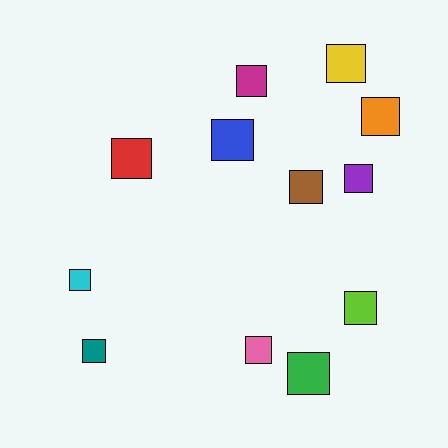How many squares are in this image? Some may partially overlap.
There are 12 squares.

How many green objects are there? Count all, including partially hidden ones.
There is 1 green object.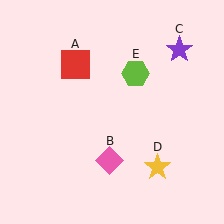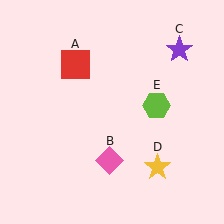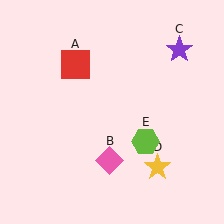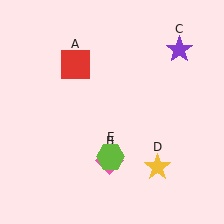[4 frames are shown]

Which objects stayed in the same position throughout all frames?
Red square (object A) and pink diamond (object B) and purple star (object C) and yellow star (object D) remained stationary.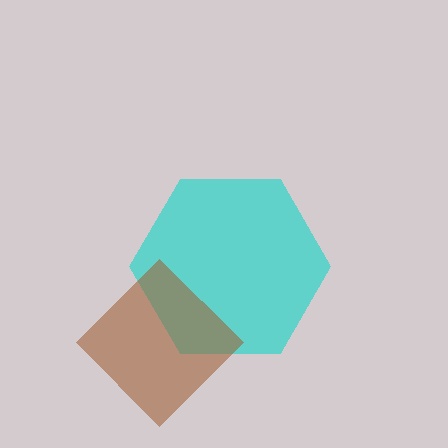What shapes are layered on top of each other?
The layered shapes are: a cyan hexagon, a brown diamond.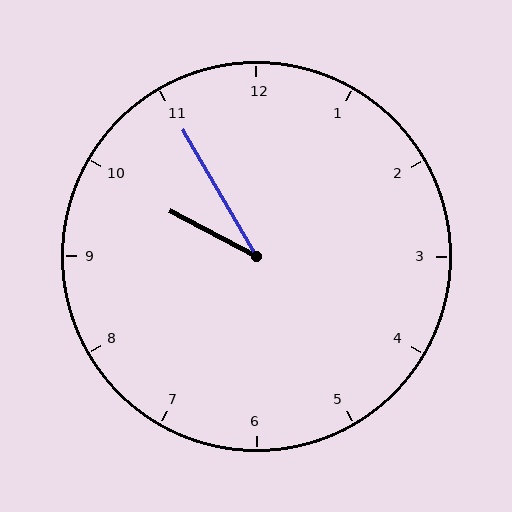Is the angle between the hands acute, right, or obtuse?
It is acute.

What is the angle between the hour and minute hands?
Approximately 32 degrees.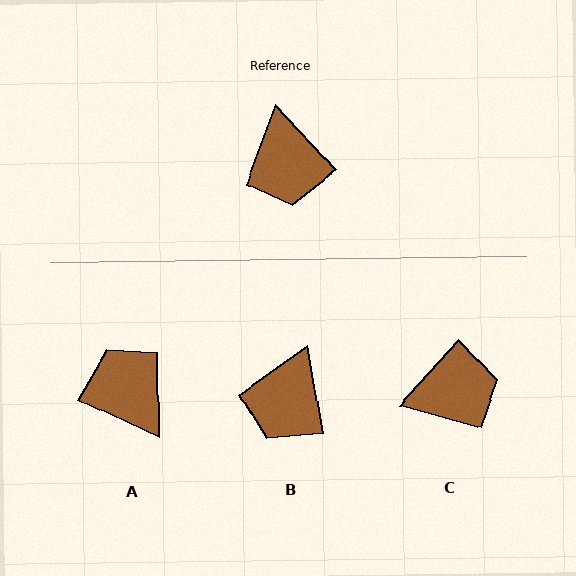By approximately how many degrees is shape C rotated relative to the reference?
Approximately 95 degrees counter-clockwise.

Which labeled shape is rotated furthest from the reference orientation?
A, about 158 degrees away.